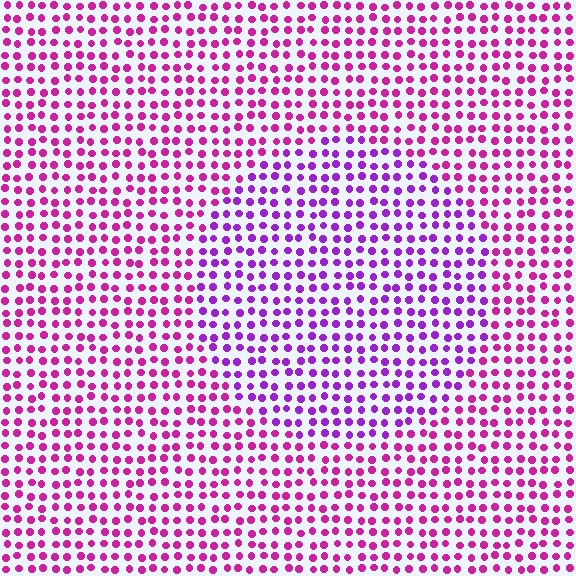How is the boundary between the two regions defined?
The boundary is defined purely by a slight shift in hue (about 33 degrees). Spacing, size, and orientation are identical on both sides.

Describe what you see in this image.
The image is filled with small magenta elements in a uniform arrangement. A circle-shaped region is visible where the elements are tinted to a slightly different hue, forming a subtle color boundary.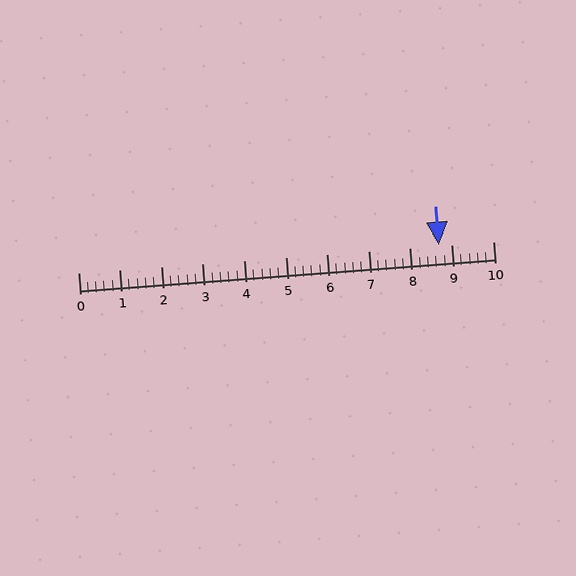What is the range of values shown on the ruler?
The ruler shows values from 0 to 10.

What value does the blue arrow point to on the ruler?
The blue arrow points to approximately 8.7.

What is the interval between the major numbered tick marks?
The major tick marks are spaced 1 units apart.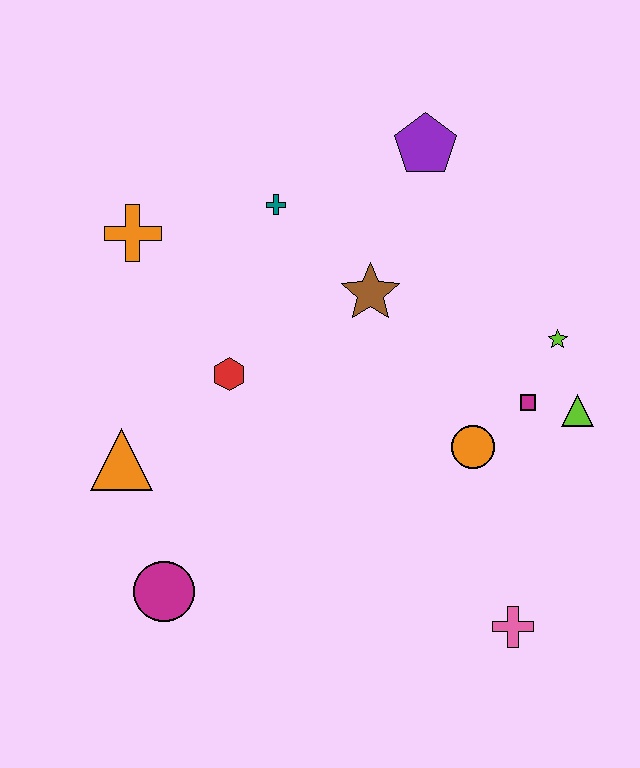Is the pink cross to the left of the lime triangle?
Yes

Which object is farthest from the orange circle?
The orange cross is farthest from the orange circle.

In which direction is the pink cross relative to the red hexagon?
The pink cross is to the right of the red hexagon.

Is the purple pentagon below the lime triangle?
No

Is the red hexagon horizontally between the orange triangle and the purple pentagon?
Yes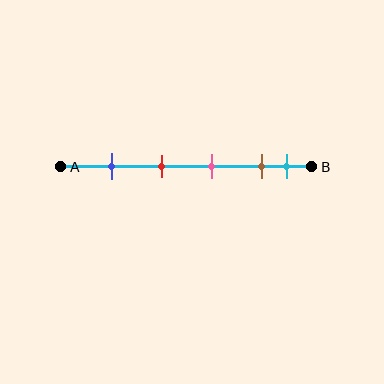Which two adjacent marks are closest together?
The brown and cyan marks are the closest adjacent pair.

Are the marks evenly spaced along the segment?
No, the marks are not evenly spaced.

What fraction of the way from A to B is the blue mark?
The blue mark is approximately 20% (0.2) of the way from A to B.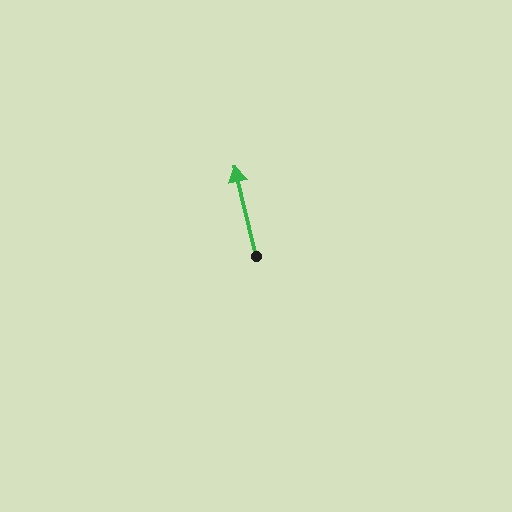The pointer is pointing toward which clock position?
Roughly 12 o'clock.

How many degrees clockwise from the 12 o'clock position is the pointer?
Approximately 346 degrees.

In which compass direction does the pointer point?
North.